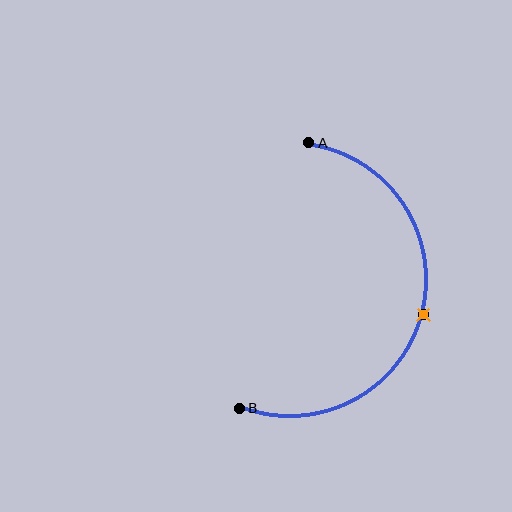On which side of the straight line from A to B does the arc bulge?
The arc bulges to the right of the straight line connecting A and B.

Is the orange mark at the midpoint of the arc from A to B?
Yes. The orange mark lies on the arc at equal arc-length from both A and B — it is the arc midpoint.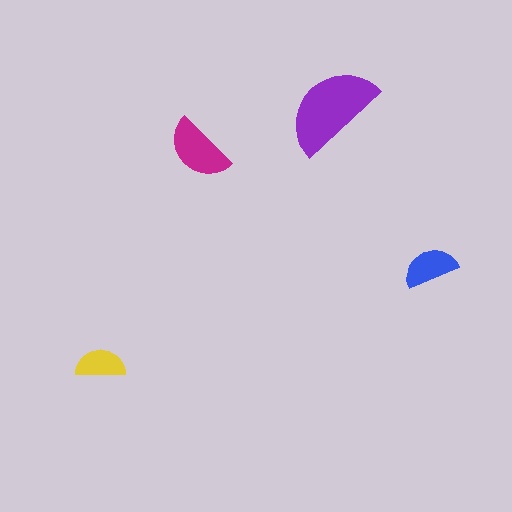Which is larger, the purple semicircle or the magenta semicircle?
The purple one.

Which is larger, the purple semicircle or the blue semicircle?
The purple one.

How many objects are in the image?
There are 4 objects in the image.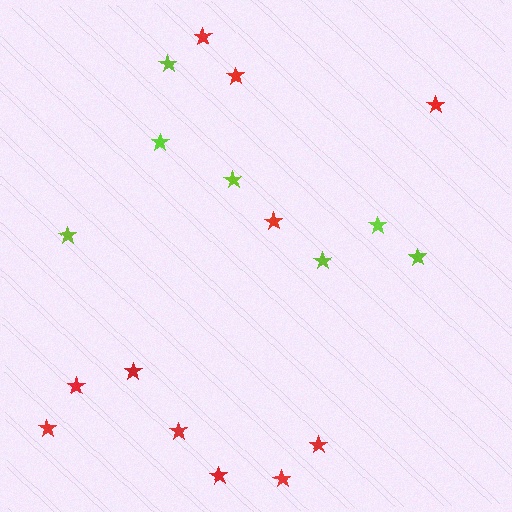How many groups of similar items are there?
There are 2 groups: one group of lime stars (7) and one group of red stars (11).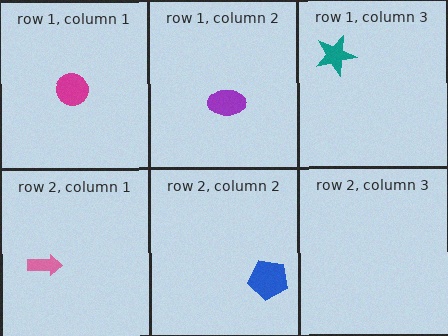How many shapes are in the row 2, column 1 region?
1.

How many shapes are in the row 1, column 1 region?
1.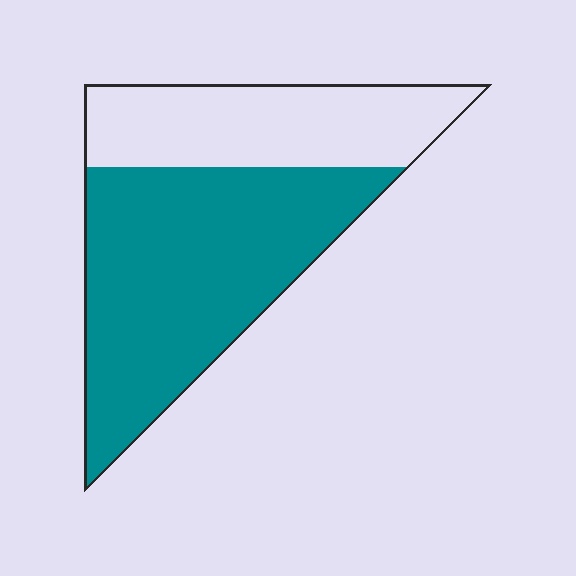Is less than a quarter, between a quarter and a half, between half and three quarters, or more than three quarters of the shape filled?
Between half and three quarters.